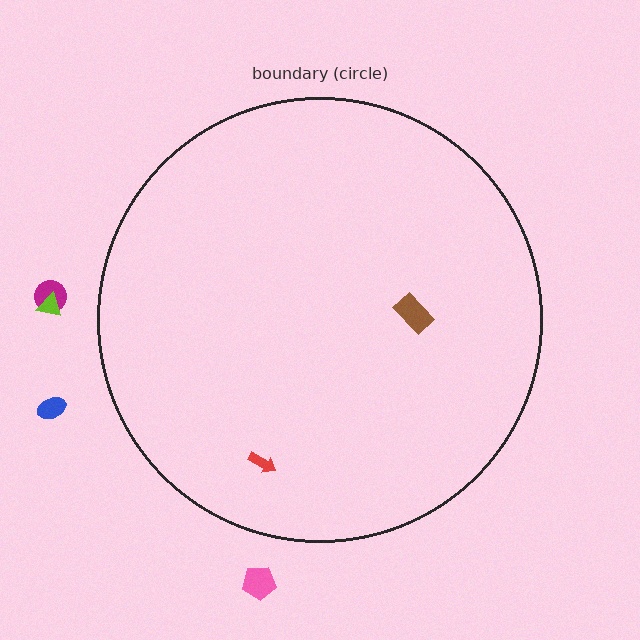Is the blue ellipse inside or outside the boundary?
Outside.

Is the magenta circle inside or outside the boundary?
Outside.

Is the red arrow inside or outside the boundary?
Inside.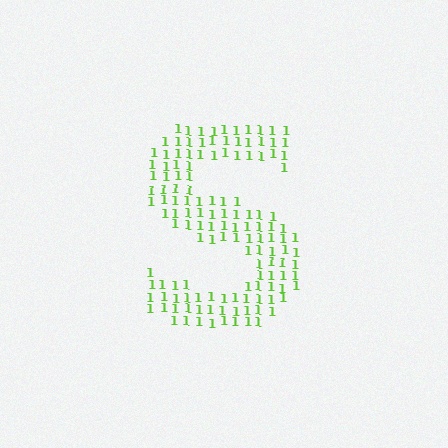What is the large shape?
The large shape is the letter S.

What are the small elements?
The small elements are digit 1's.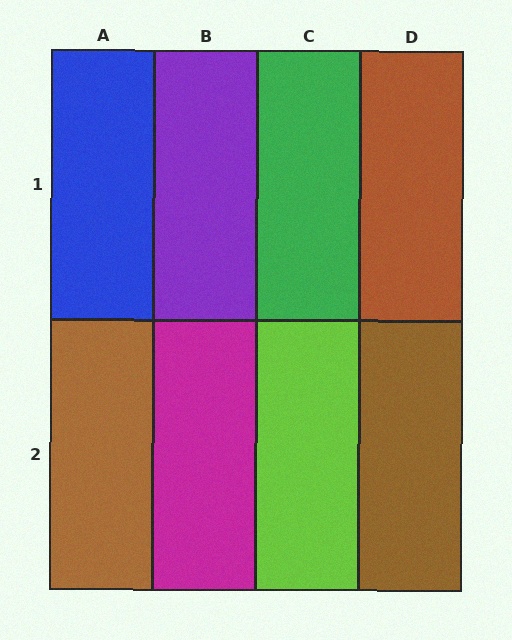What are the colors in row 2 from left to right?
Brown, magenta, lime, brown.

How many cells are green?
1 cell is green.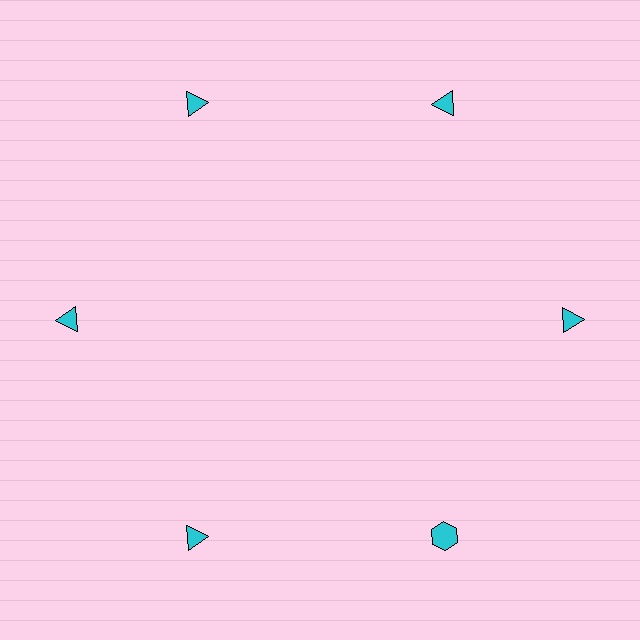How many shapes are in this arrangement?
There are 6 shapes arranged in a ring pattern.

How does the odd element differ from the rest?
It has a different shape: hexagon instead of triangle.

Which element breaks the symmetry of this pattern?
The cyan hexagon at roughly the 5 o'clock position breaks the symmetry. All other shapes are cyan triangles.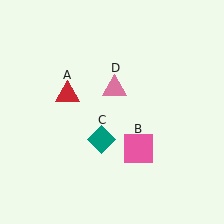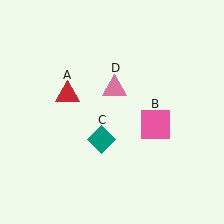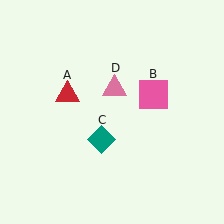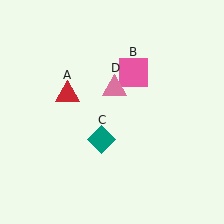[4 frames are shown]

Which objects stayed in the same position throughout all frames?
Red triangle (object A) and teal diamond (object C) and pink triangle (object D) remained stationary.